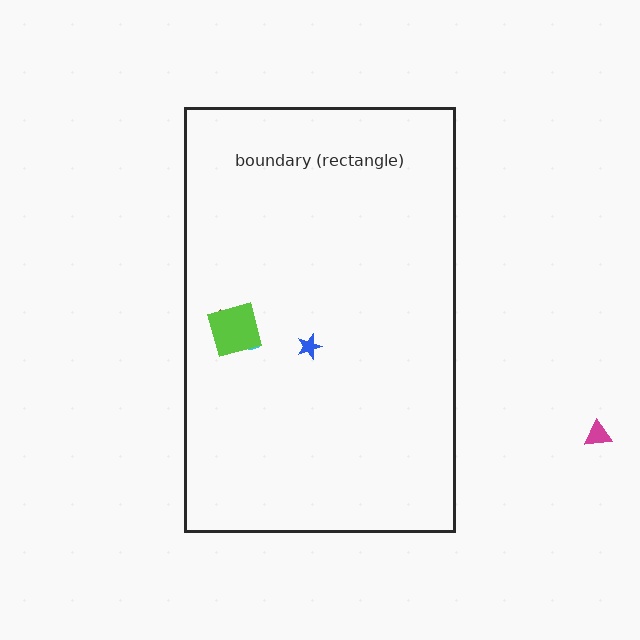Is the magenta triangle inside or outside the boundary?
Outside.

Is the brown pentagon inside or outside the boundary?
Inside.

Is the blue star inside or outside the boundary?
Inside.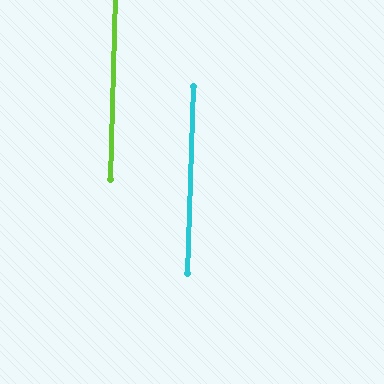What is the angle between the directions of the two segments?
Approximately 0 degrees.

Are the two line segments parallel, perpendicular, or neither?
Parallel — their directions differ by only 0.0°.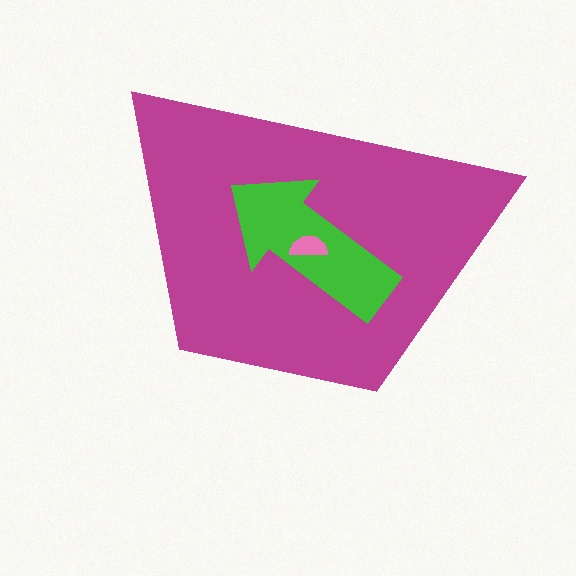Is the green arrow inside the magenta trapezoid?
Yes.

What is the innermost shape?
The pink semicircle.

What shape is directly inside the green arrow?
The pink semicircle.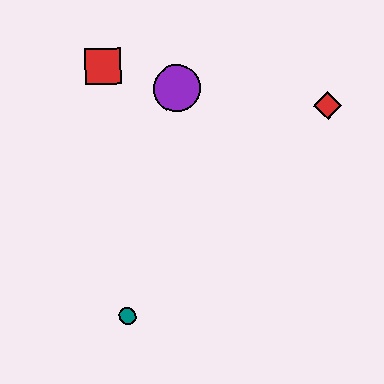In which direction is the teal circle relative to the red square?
The teal circle is below the red square.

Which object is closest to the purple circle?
The red square is closest to the purple circle.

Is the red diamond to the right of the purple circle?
Yes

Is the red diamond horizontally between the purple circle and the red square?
No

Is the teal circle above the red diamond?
No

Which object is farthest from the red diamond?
The teal circle is farthest from the red diamond.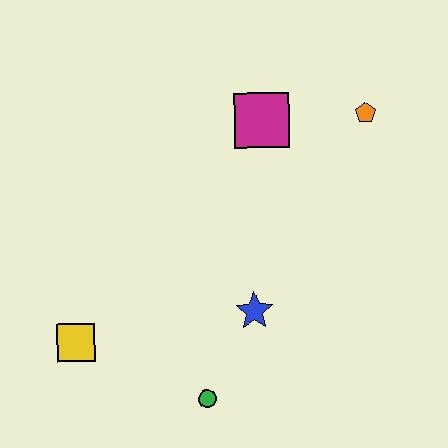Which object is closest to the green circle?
The blue star is closest to the green circle.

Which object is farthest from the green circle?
The orange pentagon is farthest from the green circle.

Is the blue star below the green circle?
No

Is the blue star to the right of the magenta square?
No